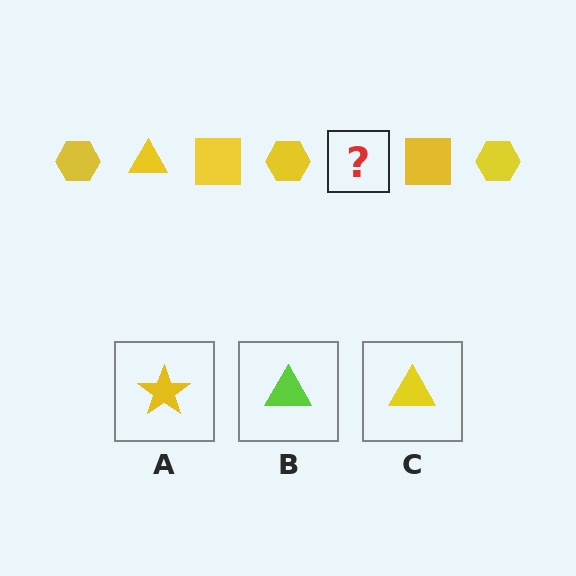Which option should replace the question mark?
Option C.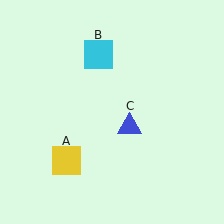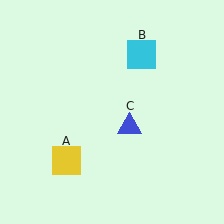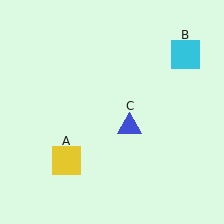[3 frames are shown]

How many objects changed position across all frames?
1 object changed position: cyan square (object B).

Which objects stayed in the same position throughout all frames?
Yellow square (object A) and blue triangle (object C) remained stationary.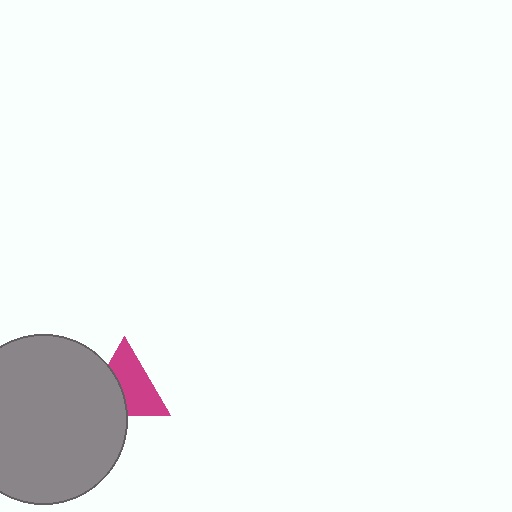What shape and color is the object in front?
The object in front is a gray circle.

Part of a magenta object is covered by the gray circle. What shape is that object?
It is a triangle.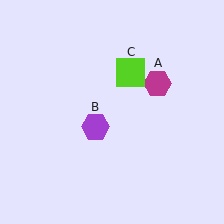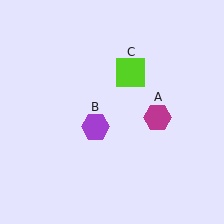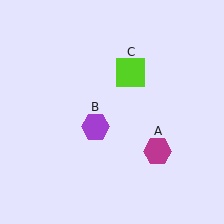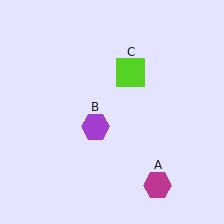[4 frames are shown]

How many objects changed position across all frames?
1 object changed position: magenta hexagon (object A).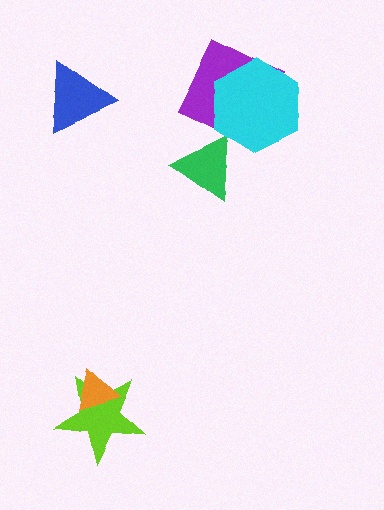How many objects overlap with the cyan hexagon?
1 object overlaps with the cyan hexagon.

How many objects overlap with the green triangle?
0 objects overlap with the green triangle.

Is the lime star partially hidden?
Yes, it is partially covered by another shape.